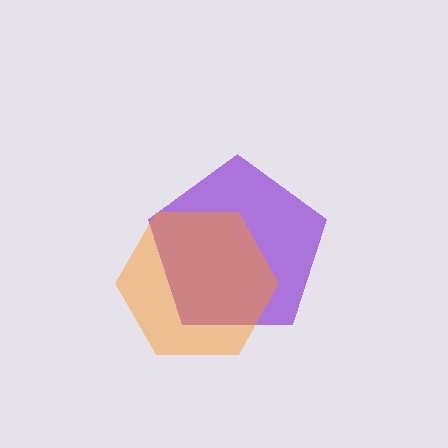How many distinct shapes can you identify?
There are 2 distinct shapes: a purple pentagon, an orange hexagon.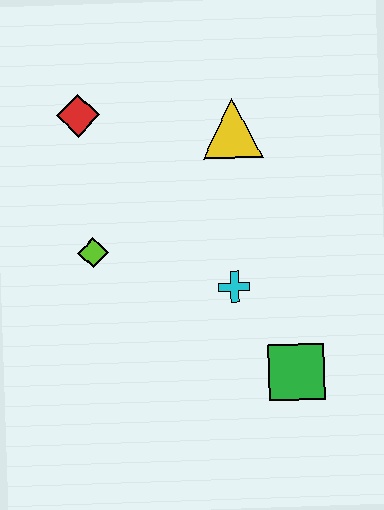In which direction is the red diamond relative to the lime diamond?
The red diamond is above the lime diamond.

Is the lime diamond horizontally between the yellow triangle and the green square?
No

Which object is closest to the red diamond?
The lime diamond is closest to the red diamond.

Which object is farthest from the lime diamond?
The green square is farthest from the lime diamond.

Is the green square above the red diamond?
No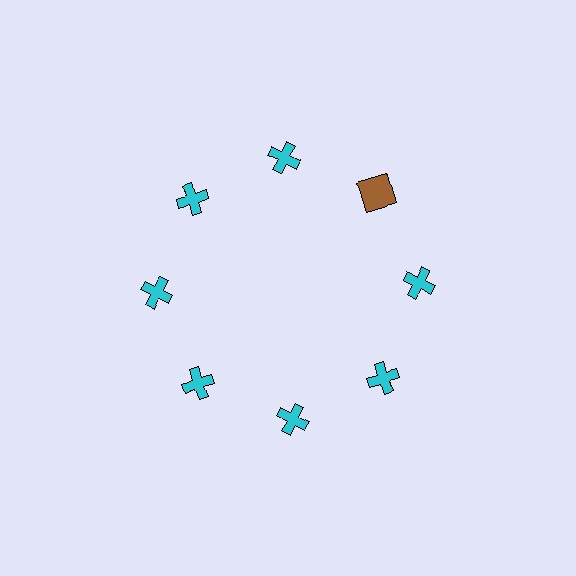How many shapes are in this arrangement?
There are 8 shapes arranged in a ring pattern.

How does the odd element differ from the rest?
It differs in both color (brown instead of cyan) and shape (square instead of cross).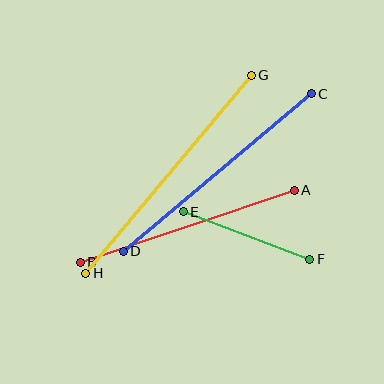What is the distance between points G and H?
The distance is approximately 258 pixels.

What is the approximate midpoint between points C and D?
The midpoint is at approximately (217, 172) pixels.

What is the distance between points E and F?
The distance is approximately 135 pixels.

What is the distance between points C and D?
The distance is approximately 245 pixels.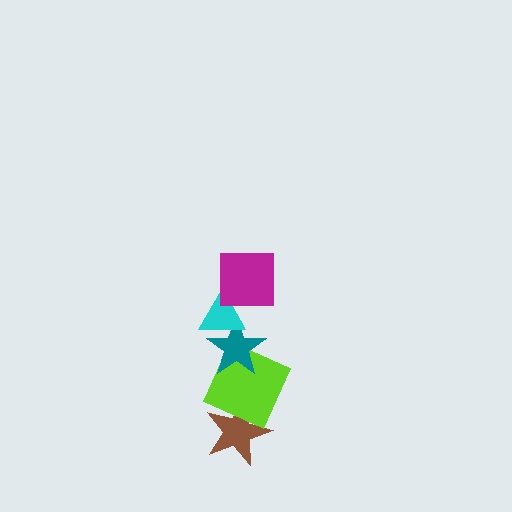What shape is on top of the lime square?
The teal star is on top of the lime square.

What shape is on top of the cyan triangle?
The magenta square is on top of the cyan triangle.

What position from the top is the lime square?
The lime square is 4th from the top.